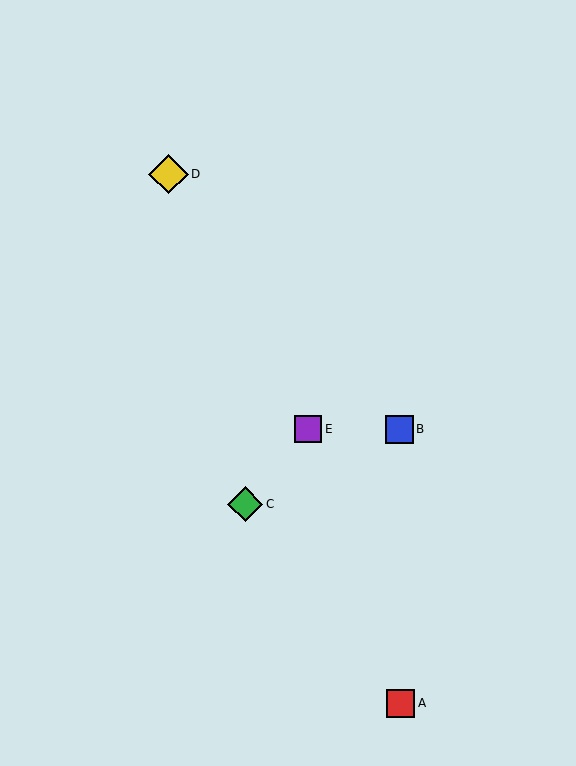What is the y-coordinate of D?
Object D is at y≈174.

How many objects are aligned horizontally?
2 objects (B, E) are aligned horizontally.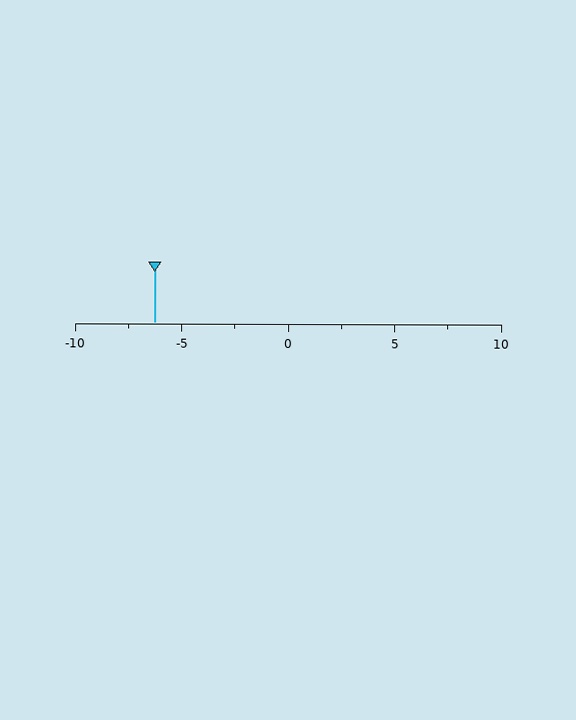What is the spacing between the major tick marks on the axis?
The major ticks are spaced 5 apart.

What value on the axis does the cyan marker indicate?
The marker indicates approximately -6.2.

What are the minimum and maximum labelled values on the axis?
The axis runs from -10 to 10.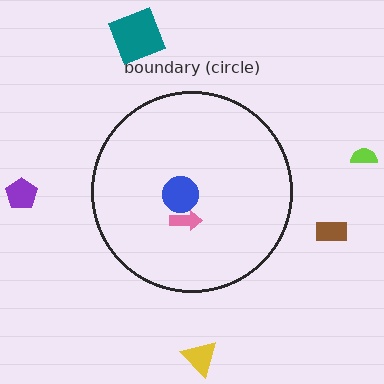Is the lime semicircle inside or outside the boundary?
Outside.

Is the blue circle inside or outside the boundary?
Inside.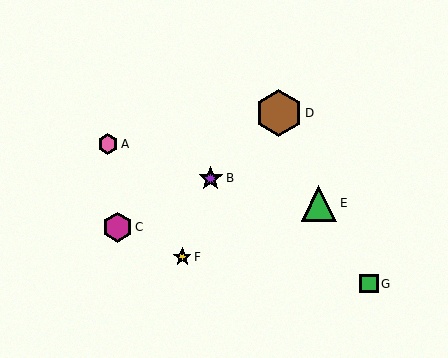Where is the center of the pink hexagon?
The center of the pink hexagon is at (108, 144).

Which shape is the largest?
The brown hexagon (labeled D) is the largest.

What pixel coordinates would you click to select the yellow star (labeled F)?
Click at (182, 257) to select the yellow star F.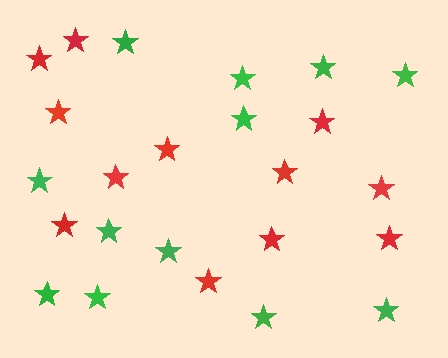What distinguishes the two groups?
There are 2 groups: one group of red stars (12) and one group of green stars (12).